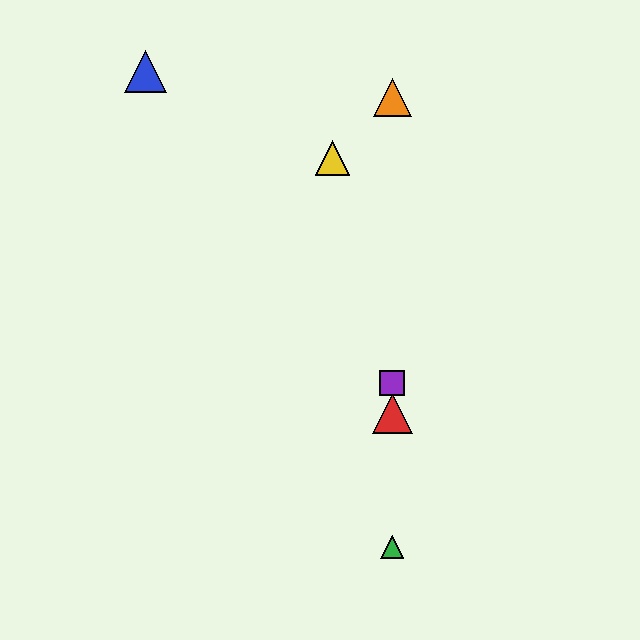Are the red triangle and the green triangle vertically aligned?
Yes, both are at x≈392.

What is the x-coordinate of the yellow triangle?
The yellow triangle is at x≈333.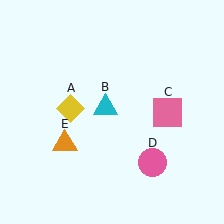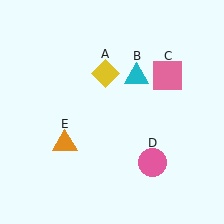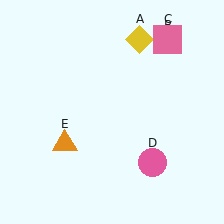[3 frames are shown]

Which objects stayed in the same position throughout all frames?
Pink circle (object D) and orange triangle (object E) remained stationary.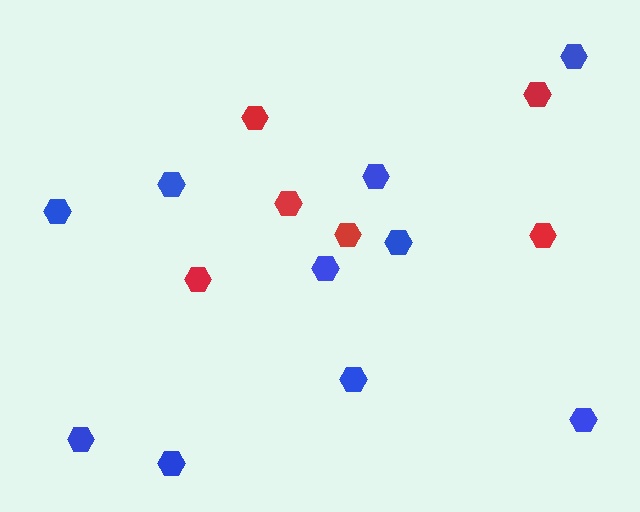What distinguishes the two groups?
There are 2 groups: one group of blue hexagons (10) and one group of red hexagons (6).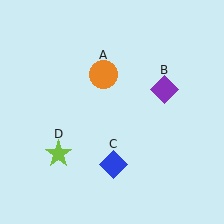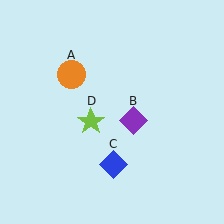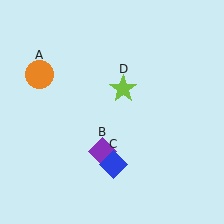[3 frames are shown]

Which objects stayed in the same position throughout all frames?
Blue diamond (object C) remained stationary.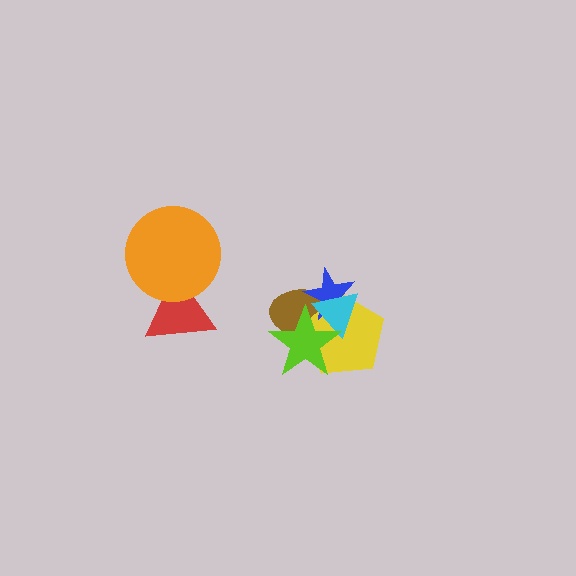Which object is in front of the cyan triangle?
The lime star is in front of the cyan triangle.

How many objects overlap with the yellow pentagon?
4 objects overlap with the yellow pentagon.